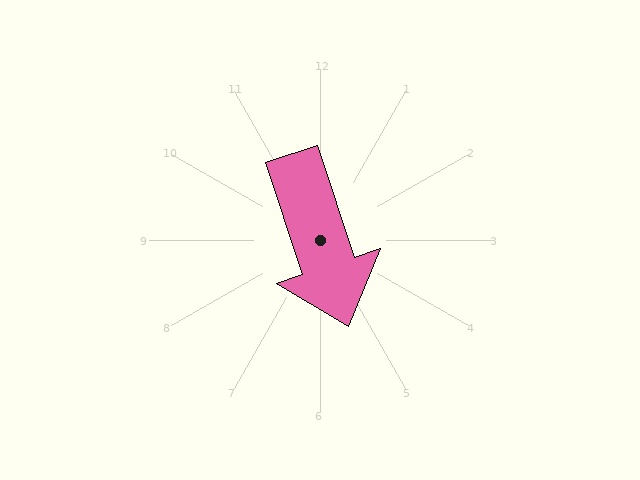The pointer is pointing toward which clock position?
Roughly 5 o'clock.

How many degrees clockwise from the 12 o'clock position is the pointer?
Approximately 162 degrees.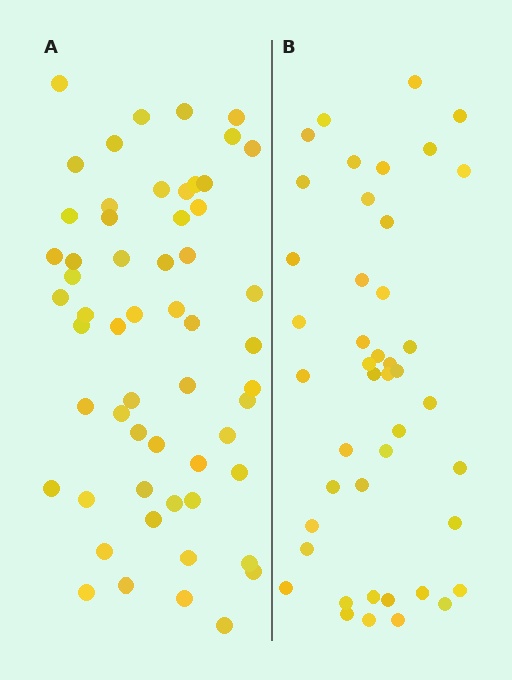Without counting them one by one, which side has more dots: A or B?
Region A (the left region) has more dots.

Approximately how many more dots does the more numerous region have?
Region A has approximately 15 more dots than region B.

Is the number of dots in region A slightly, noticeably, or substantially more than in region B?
Region A has noticeably more, but not dramatically so. The ratio is roughly 1.3 to 1.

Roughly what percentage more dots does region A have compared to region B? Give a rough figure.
About 30% more.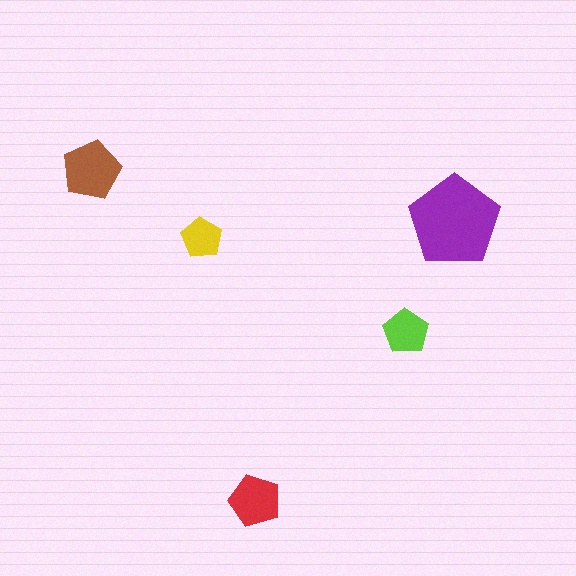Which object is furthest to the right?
The purple pentagon is rightmost.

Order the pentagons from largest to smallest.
the purple one, the brown one, the red one, the lime one, the yellow one.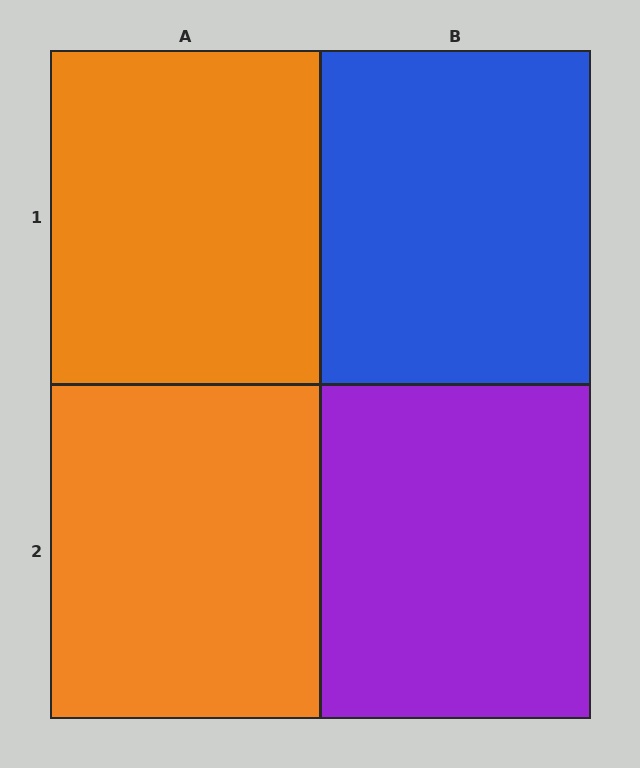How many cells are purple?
1 cell is purple.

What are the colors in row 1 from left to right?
Orange, blue.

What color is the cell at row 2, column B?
Purple.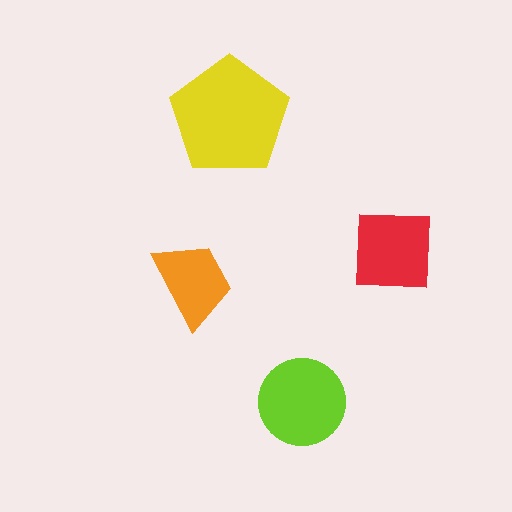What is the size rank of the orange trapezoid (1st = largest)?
4th.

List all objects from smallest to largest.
The orange trapezoid, the red square, the lime circle, the yellow pentagon.